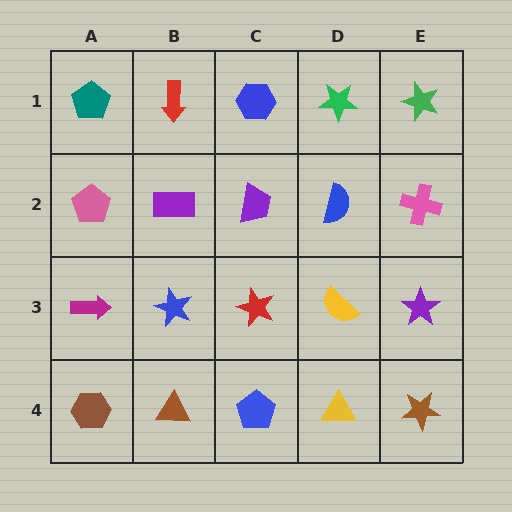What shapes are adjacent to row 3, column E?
A pink cross (row 2, column E), a brown star (row 4, column E), a yellow semicircle (row 3, column D).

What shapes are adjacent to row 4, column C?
A red star (row 3, column C), a brown triangle (row 4, column B), a yellow triangle (row 4, column D).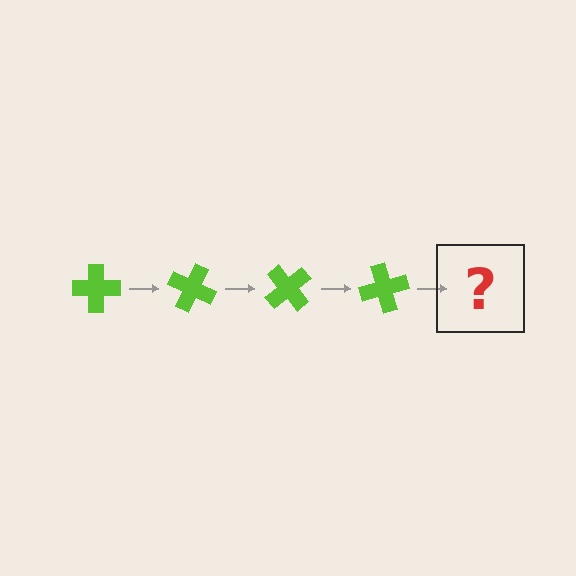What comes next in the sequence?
The next element should be a lime cross rotated 100 degrees.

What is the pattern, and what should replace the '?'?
The pattern is that the cross rotates 25 degrees each step. The '?' should be a lime cross rotated 100 degrees.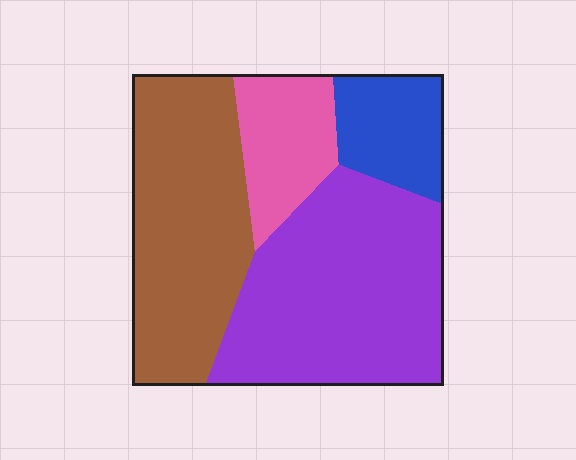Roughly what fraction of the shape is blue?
Blue takes up about one eighth (1/8) of the shape.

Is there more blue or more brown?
Brown.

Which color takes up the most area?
Purple, at roughly 40%.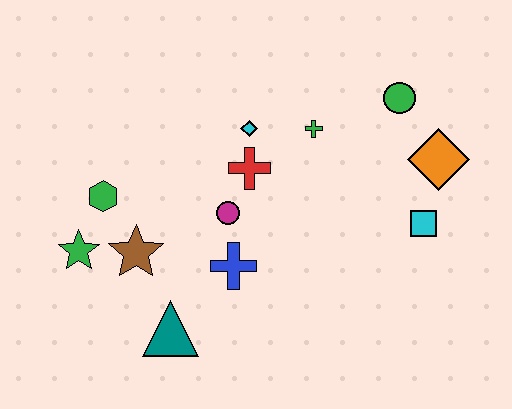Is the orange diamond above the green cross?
No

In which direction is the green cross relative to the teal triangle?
The green cross is above the teal triangle.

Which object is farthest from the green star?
The orange diamond is farthest from the green star.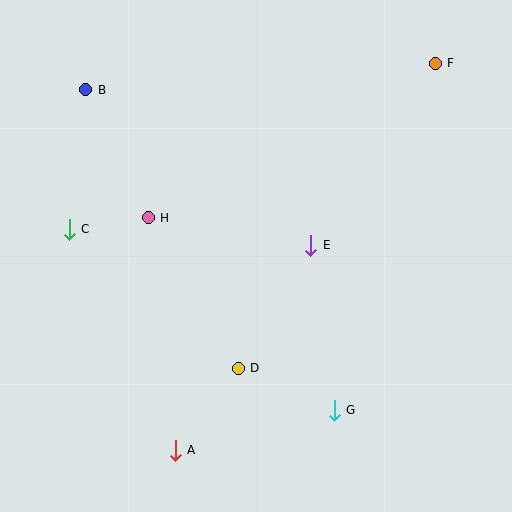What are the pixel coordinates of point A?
Point A is at (175, 450).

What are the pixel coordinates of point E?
Point E is at (311, 245).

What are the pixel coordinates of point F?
Point F is at (435, 63).